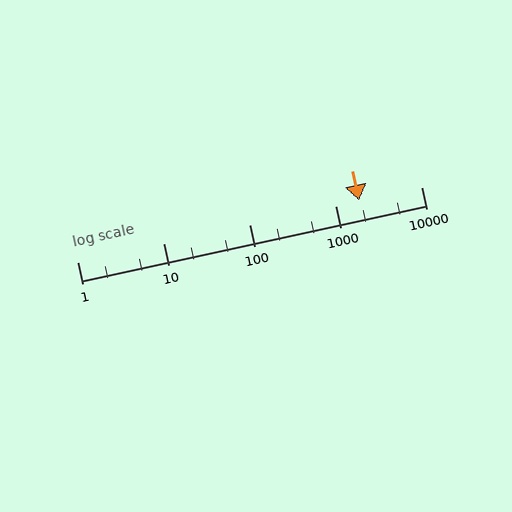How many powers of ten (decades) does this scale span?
The scale spans 4 decades, from 1 to 10000.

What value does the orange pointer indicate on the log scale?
The pointer indicates approximately 1900.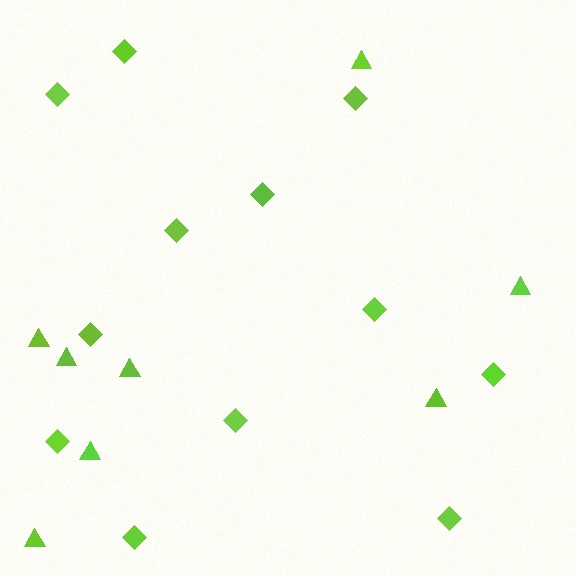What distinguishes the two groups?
There are 2 groups: one group of triangles (8) and one group of diamonds (12).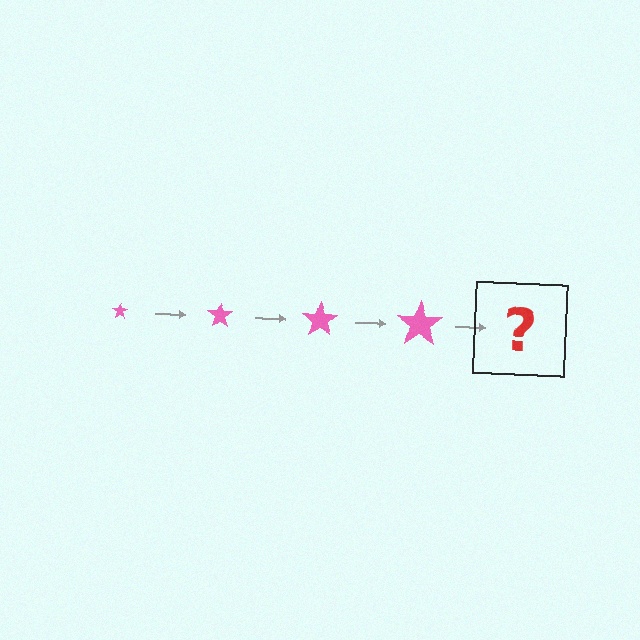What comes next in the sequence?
The next element should be a pink star, larger than the previous one.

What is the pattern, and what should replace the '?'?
The pattern is that the star gets progressively larger each step. The '?' should be a pink star, larger than the previous one.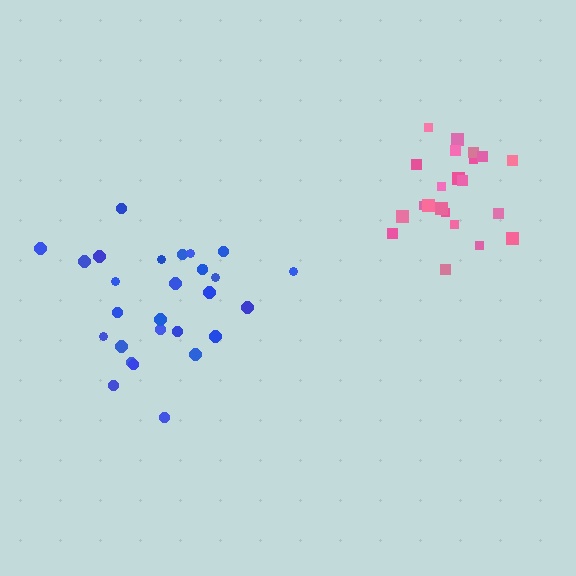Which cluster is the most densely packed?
Pink.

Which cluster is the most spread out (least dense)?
Blue.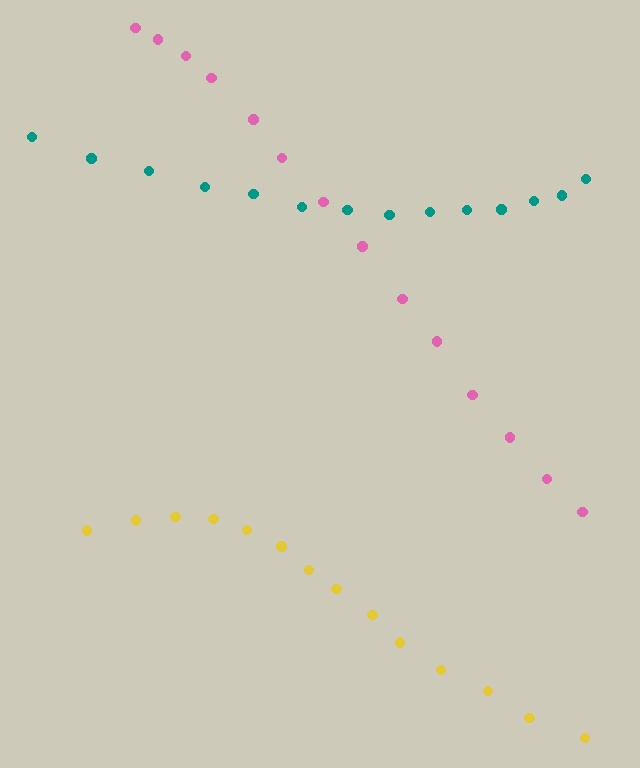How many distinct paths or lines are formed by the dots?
There are 3 distinct paths.